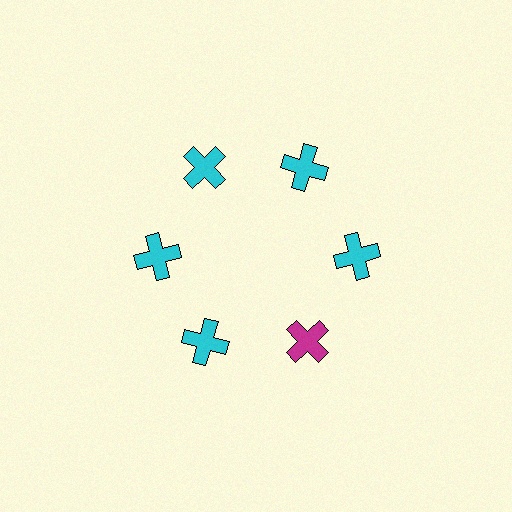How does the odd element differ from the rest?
It has a different color: magenta instead of cyan.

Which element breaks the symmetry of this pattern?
The magenta cross at roughly the 5 o'clock position breaks the symmetry. All other shapes are cyan crosses.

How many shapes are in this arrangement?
There are 6 shapes arranged in a ring pattern.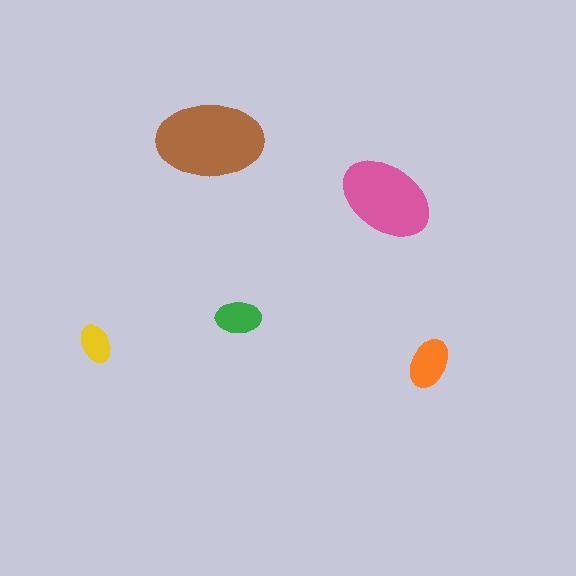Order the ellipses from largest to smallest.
the brown one, the pink one, the orange one, the green one, the yellow one.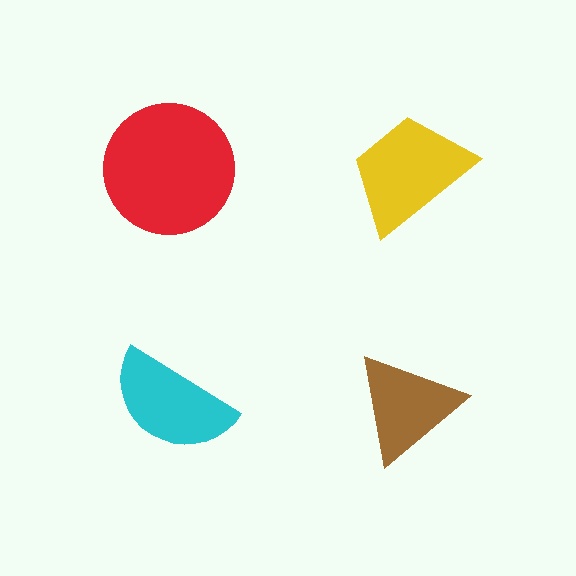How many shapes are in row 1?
2 shapes.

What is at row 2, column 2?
A brown triangle.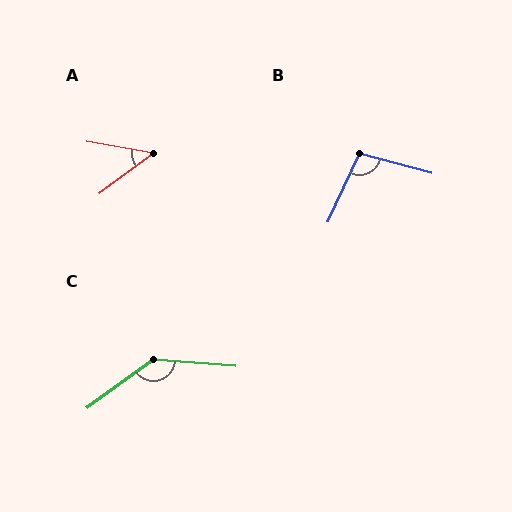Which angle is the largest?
C, at approximately 139 degrees.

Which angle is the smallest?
A, at approximately 46 degrees.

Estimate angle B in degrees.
Approximately 100 degrees.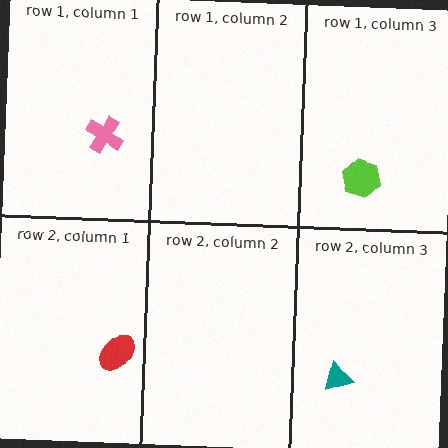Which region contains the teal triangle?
The row 2, column 3 region.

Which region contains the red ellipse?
The row 2, column 1 region.